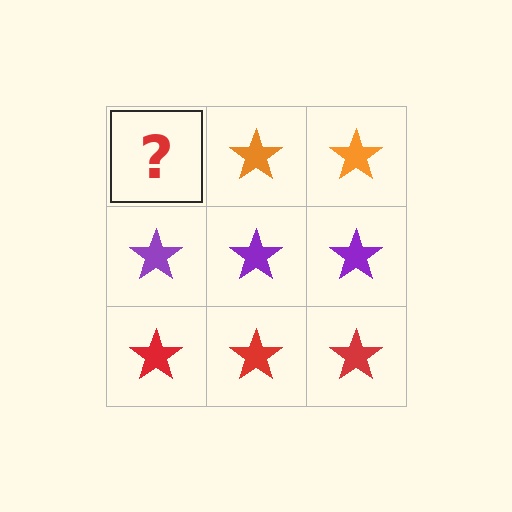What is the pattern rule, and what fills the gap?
The rule is that each row has a consistent color. The gap should be filled with an orange star.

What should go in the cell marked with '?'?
The missing cell should contain an orange star.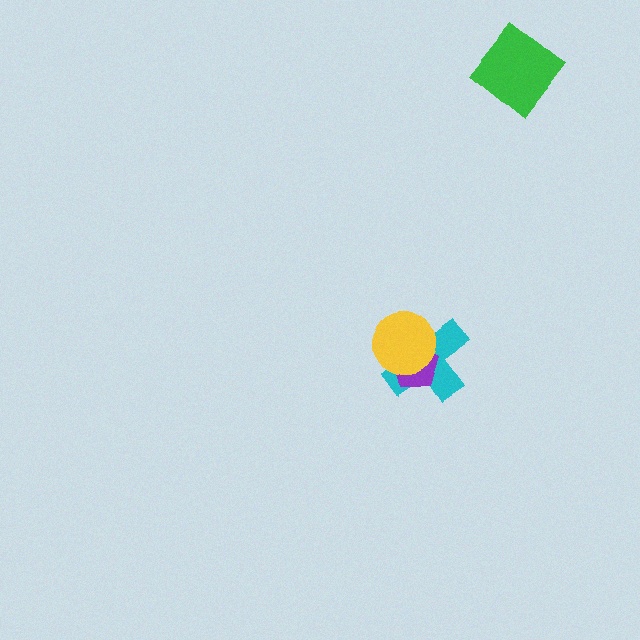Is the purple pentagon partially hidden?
Yes, it is partially covered by another shape.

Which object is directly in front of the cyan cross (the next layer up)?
The purple pentagon is directly in front of the cyan cross.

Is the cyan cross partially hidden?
Yes, it is partially covered by another shape.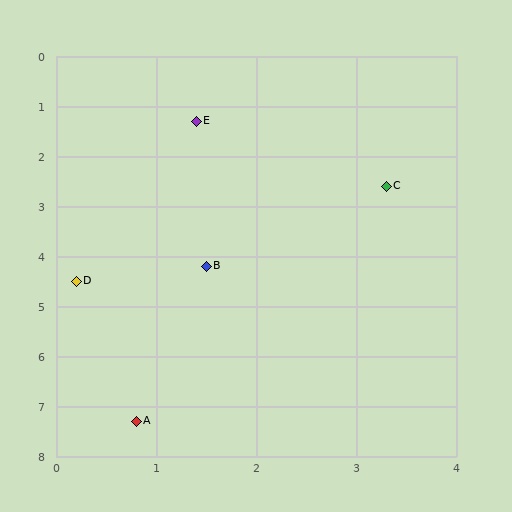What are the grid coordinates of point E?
Point E is at approximately (1.4, 1.3).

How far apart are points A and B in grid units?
Points A and B are about 3.2 grid units apart.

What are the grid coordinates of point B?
Point B is at approximately (1.5, 4.2).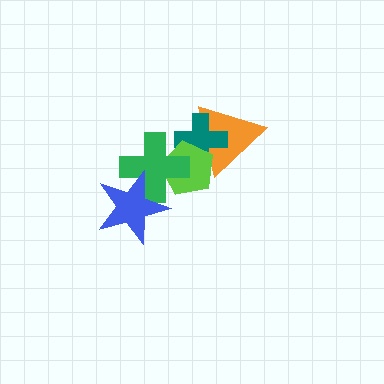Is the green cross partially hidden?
Yes, it is partially covered by another shape.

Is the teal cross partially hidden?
Yes, it is partially covered by another shape.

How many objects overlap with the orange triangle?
2 objects overlap with the orange triangle.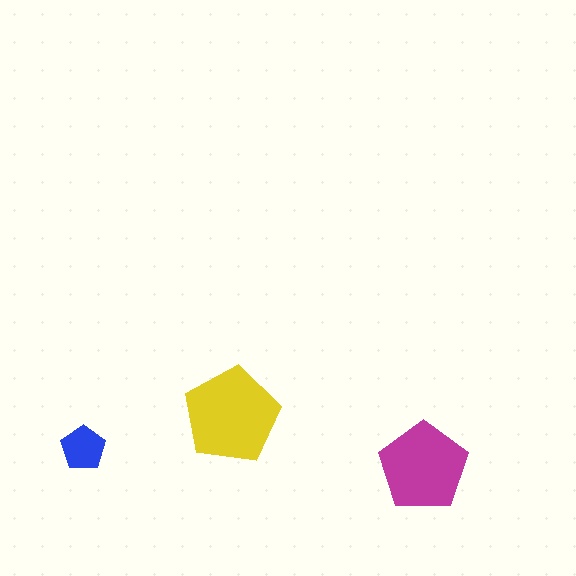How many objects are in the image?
There are 3 objects in the image.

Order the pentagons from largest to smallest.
the yellow one, the magenta one, the blue one.